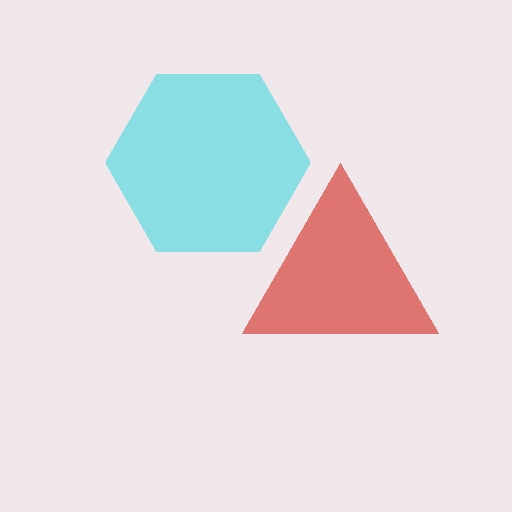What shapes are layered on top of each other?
The layered shapes are: a red triangle, a cyan hexagon.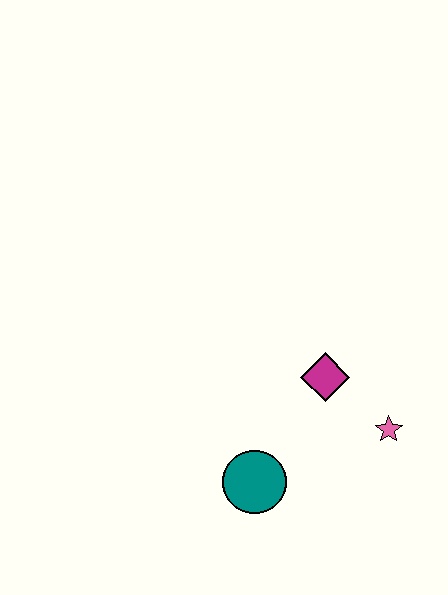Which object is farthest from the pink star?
The teal circle is farthest from the pink star.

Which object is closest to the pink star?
The magenta diamond is closest to the pink star.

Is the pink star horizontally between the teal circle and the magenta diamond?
No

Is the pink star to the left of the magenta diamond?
No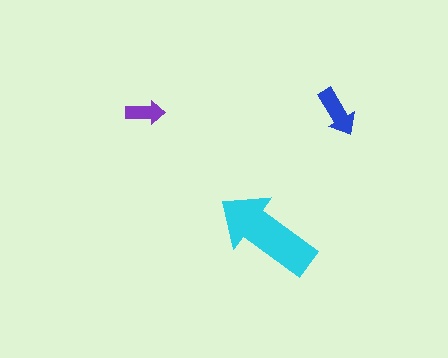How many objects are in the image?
There are 3 objects in the image.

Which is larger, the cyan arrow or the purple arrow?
The cyan one.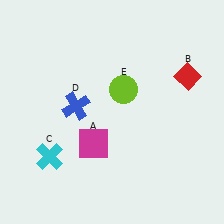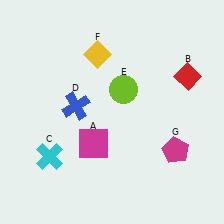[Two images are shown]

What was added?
A yellow diamond (F), a magenta pentagon (G) were added in Image 2.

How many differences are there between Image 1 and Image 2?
There are 2 differences between the two images.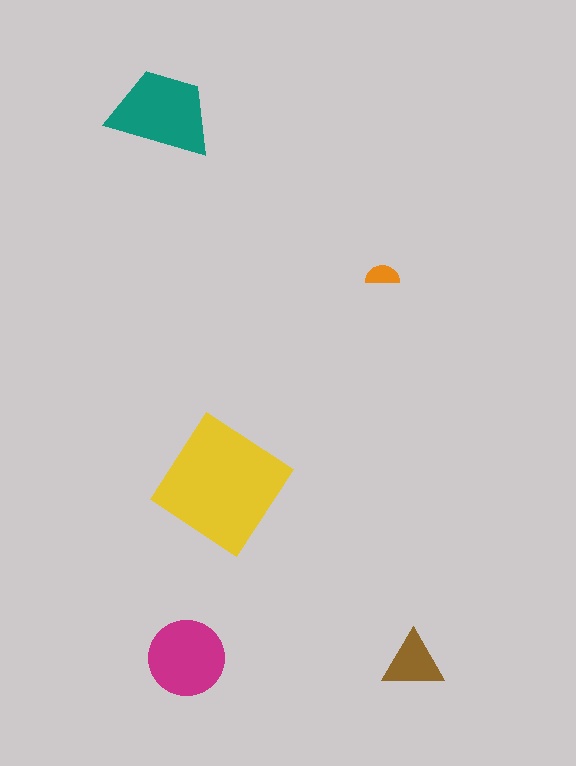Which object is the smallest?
The orange semicircle.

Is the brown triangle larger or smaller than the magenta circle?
Smaller.